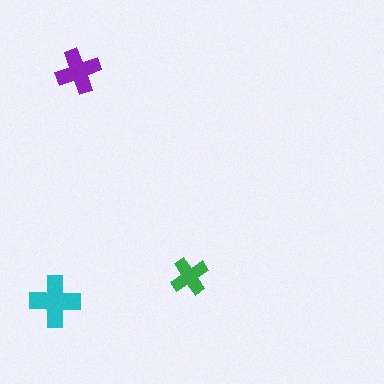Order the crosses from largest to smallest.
the cyan one, the purple one, the green one.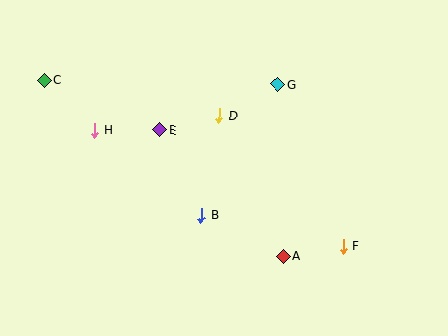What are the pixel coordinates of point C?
Point C is at (44, 80).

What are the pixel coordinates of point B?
Point B is at (201, 215).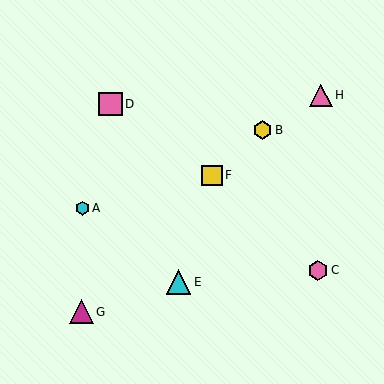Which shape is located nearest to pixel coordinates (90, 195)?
The cyan hexagon (labeled A) at (82, 208) is nearest to that location.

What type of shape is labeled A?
Shape A is a cyan hexagon.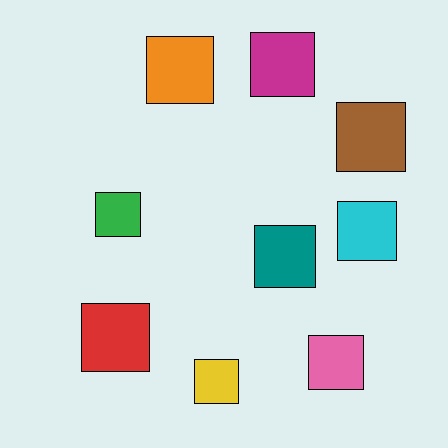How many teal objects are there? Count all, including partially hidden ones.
There is 1 teal object.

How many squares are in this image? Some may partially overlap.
There are 9 squares.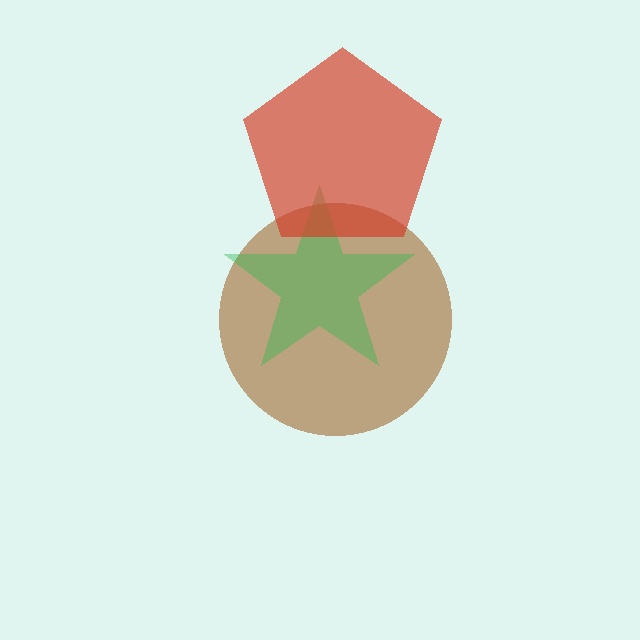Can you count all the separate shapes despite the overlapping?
Yes, there are 3 separate shapes.